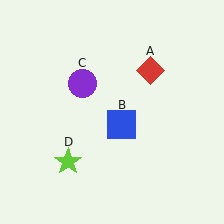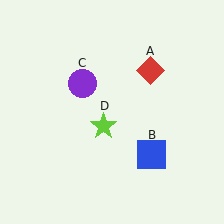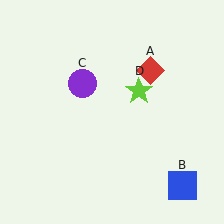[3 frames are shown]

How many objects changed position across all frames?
2 objects changed position: blue square (object B), lime star (object D).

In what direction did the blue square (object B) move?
The blue square (object B) moved down and to the right.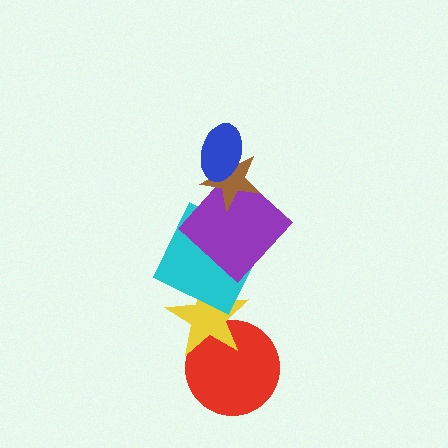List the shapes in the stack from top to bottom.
From top to bottom: the blue ellipse, the brown star, the purple diamond, the cyan square, the yellow star, the red circle.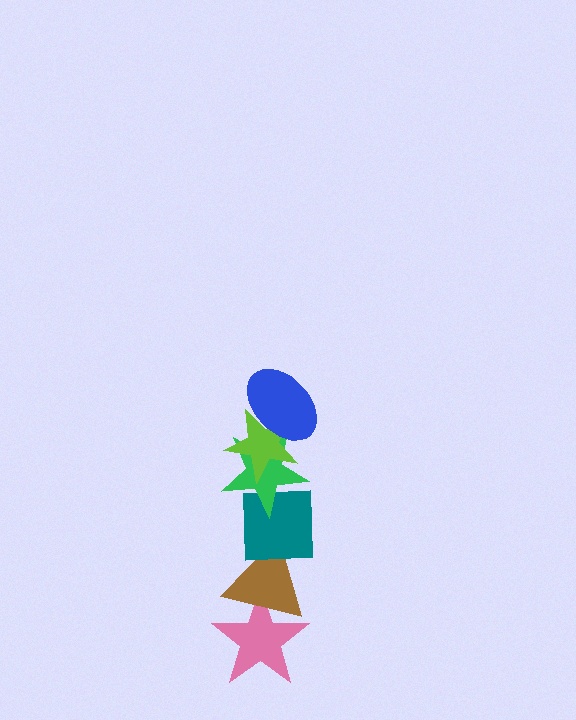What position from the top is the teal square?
The teal square is 4th from the top.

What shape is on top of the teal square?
The green star is on top of the teal square.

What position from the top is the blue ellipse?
The blue ellipse is 1st from the top.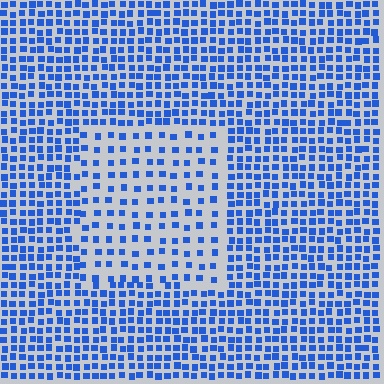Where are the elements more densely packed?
The elements are more densely packed outside the rectangle boundary.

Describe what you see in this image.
The image contains small blue elements arranged at two different densities. A rectangle-shaped region is visible where the elements are less densely packed than the surrounding area.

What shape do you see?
I see a rectangle.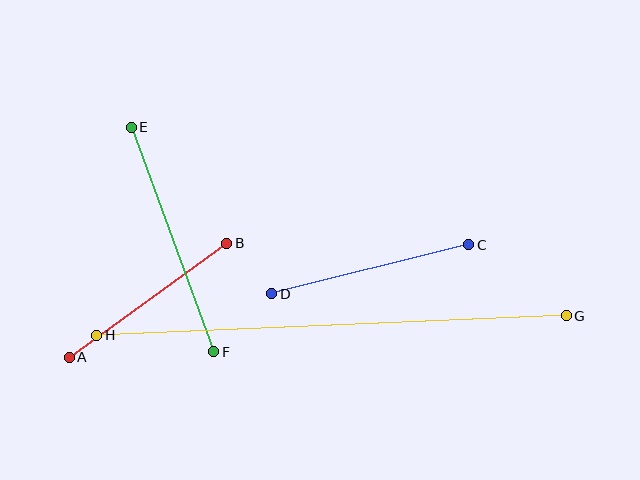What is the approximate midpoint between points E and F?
The midpoint is at approximately (173, 240) pixels.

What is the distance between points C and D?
The distance is approximately 203 pixels.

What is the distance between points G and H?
The distance is approximately 470 pixels.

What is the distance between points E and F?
The distance is approximately 239 pixels.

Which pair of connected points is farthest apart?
Points G and H are farthest apart.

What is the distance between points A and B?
The distance is approximately 194 pixels.